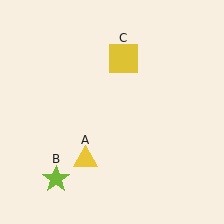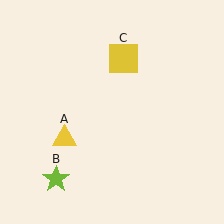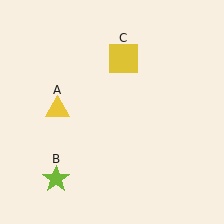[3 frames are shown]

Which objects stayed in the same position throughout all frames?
Lime star (object B) and yellow square (object C) remained stationary.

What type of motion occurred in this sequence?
The yellow triangle (object A) rotated clockwise around the center of the scene.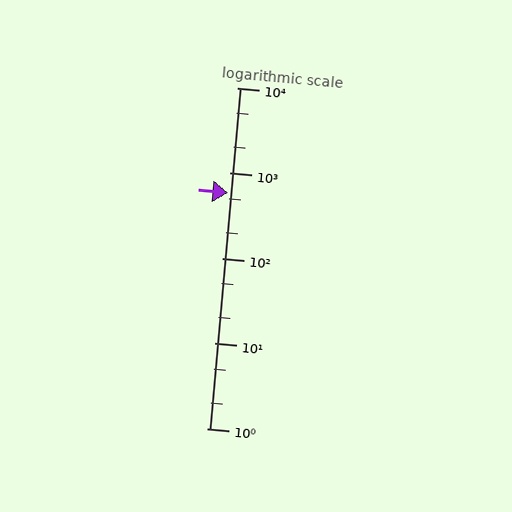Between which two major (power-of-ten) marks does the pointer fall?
The pointer is between 100 and 1000.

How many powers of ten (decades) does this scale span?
The scale spans 4 decades, from 1 to 10000.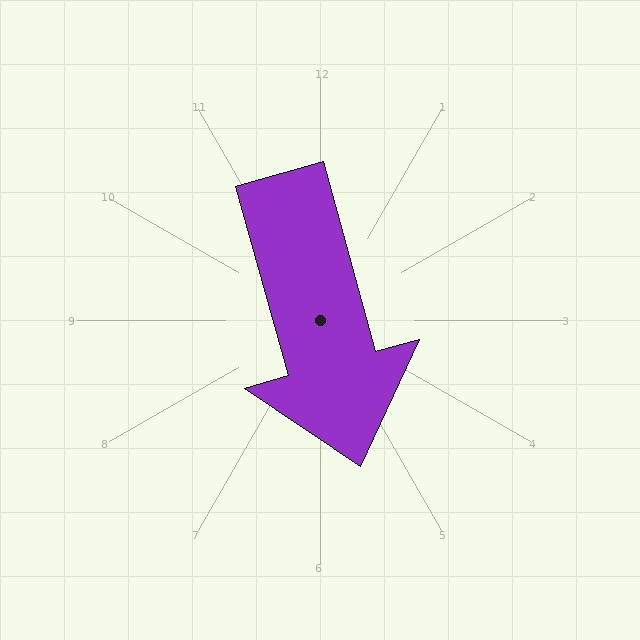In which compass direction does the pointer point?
South.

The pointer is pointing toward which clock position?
Roughly 5 o'clock.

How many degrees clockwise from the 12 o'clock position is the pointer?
Approximately 164 degrees.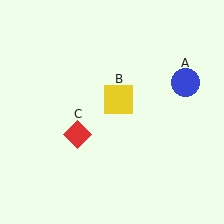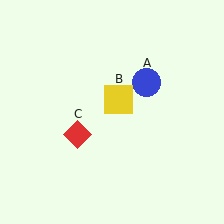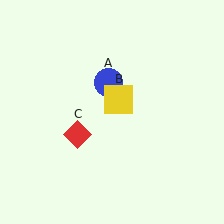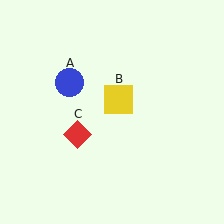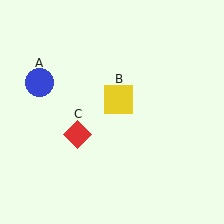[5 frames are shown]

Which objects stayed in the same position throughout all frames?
Yellow square (object B) and red diamond (object C) remained stationary.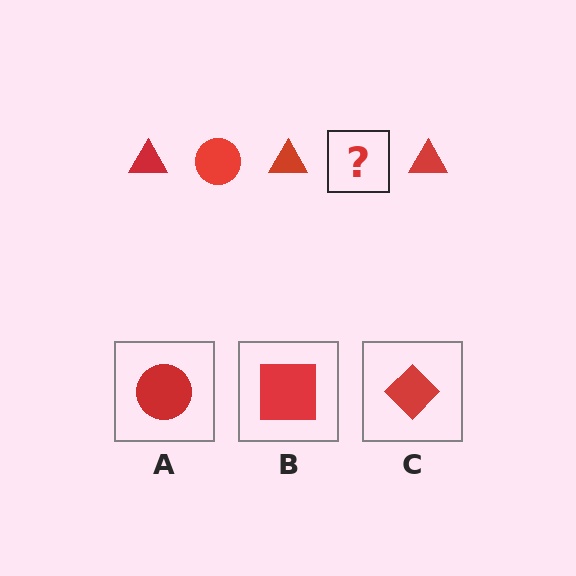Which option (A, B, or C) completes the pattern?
A.